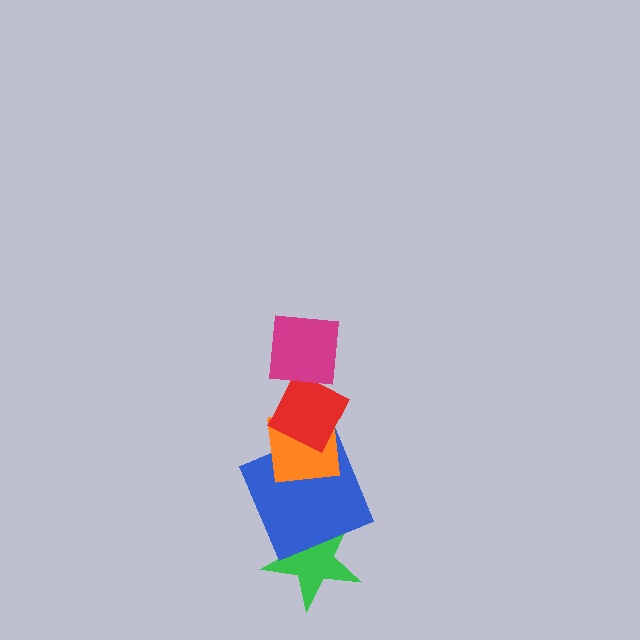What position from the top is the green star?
The green star is 5th from the top.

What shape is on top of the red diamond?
The magenta square is on top of the red diamond.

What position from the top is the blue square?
The blue square is 4th from the top.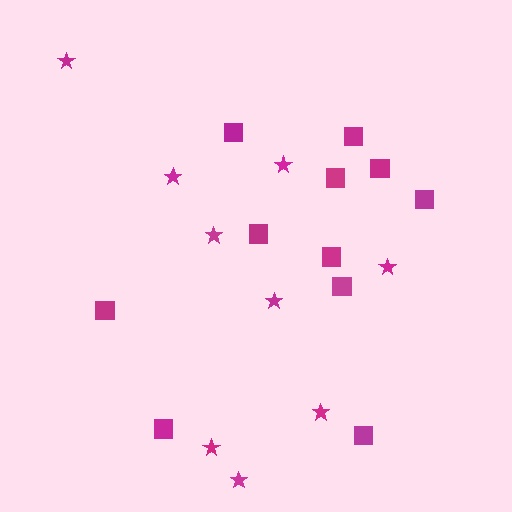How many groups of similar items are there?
There are 2 groups: one group of stars (9) and one group of squares (11).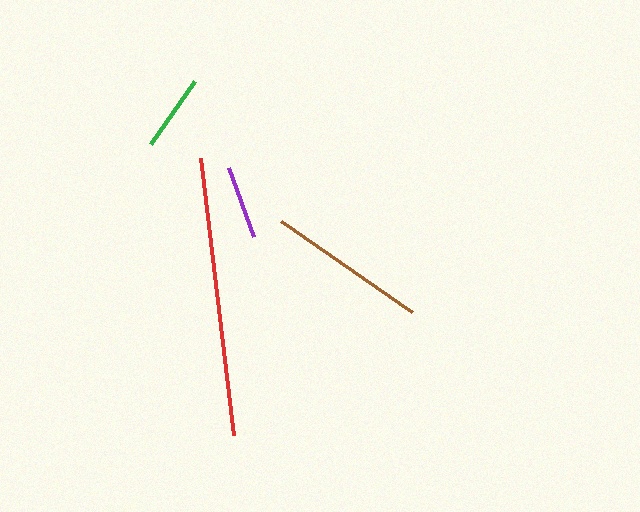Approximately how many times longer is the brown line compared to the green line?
The brown line is approximately 2.1 times the length of the green line.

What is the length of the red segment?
The red segment is approximately 279 pixels long.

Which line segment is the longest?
The red line is the longest at approximately 279 pixels.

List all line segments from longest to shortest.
From longest to shortest: red, brown, green, purple.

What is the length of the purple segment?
The purple segment is approximately 73 pixels long.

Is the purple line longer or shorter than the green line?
The green line is longer than the purple line.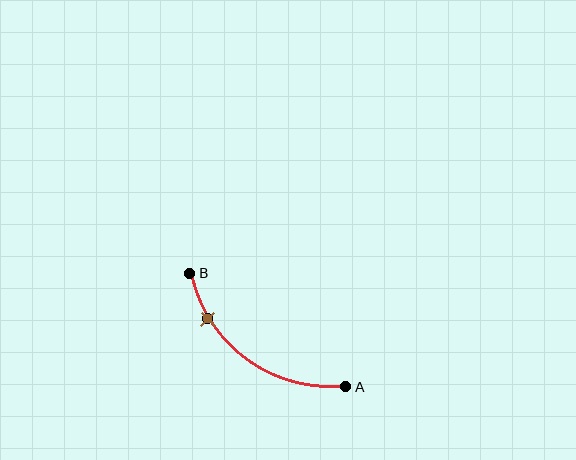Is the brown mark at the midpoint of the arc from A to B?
No. The brown mark lies on the arc but is closer to endpoint B. The arc midpoint would be at the point on the curve equidistant along the arc from both A and B.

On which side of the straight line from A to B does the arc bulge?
The arc bulges below and to the left of the straight line connecting A and B.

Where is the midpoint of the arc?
The arc midpoint is the point on the curve farthest from the straight line joining A and B. It sits below and to the left of that line.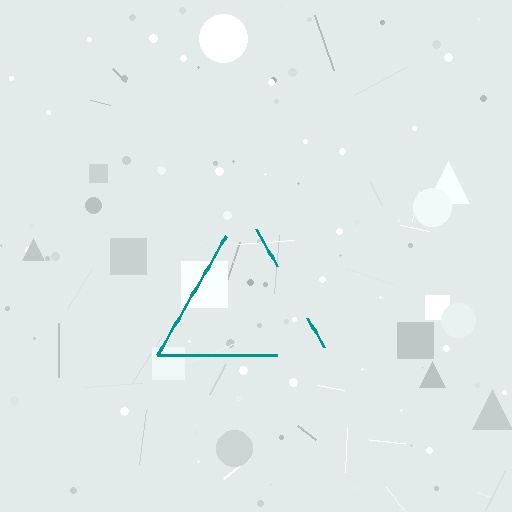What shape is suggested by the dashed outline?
The dashed outline suggests a triangle.